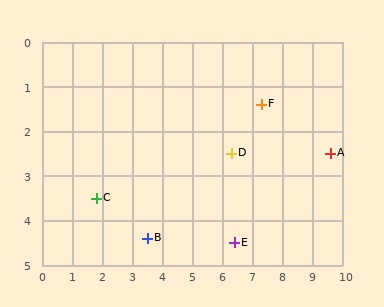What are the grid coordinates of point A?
Point A is at approximately (9.6, 2.5).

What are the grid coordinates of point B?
Point B is at approximately (3.5, 4.4).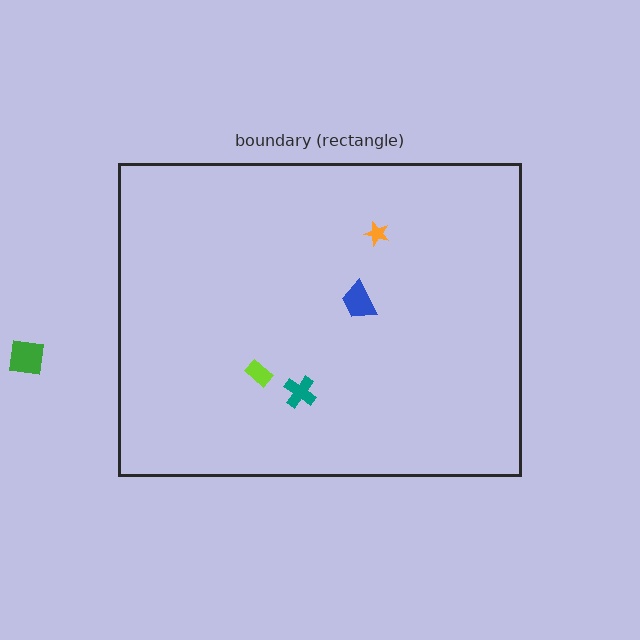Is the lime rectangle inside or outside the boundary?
Inside.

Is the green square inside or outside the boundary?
Outside.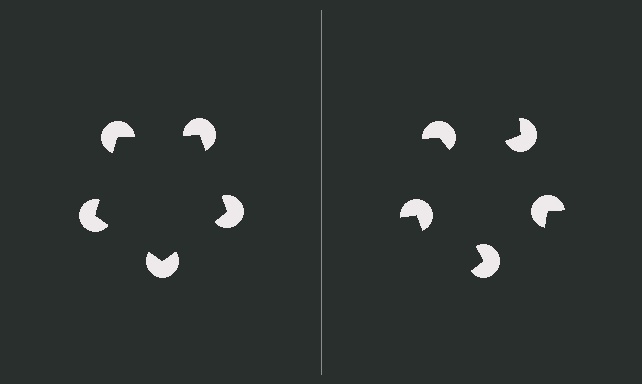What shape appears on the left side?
An illusory pentagon.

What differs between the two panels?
The pac-man discs are positioned identically on both sides; only the wedge orientations differ. On the left they align to a pentagon; on the right they are misaligned.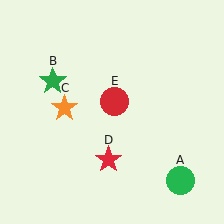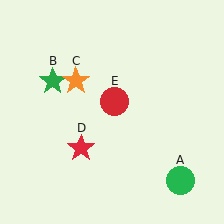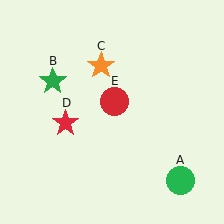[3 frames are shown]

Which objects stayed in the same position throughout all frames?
Green circle (object A) and green star (object B) and red circle (object E) remained stationary.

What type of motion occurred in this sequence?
The orange star (object C), red star (object D) rotated clockwise around the center of the scene.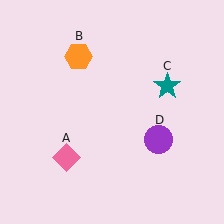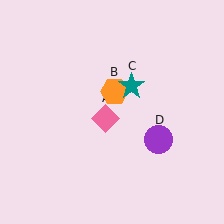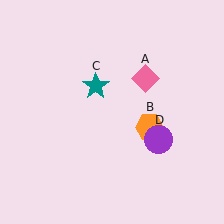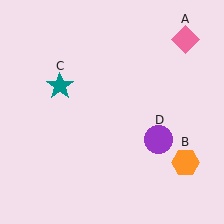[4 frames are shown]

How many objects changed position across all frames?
3 objects changed position: pink diamond (object A), orange hexagon (object B), teal star (object C).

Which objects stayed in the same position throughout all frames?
Purple circle (object D) remained stationary.